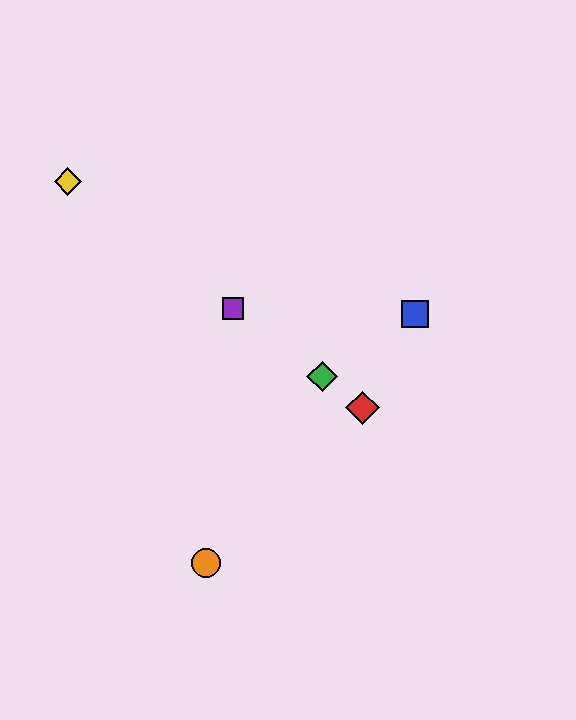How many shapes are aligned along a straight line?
4 shapes (the red diamond, the green diamond, the yellow diamond, the purple square) are aligned along a straight line.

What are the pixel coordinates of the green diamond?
The green diamond is at (322, 377).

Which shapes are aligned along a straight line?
The red diamond, the green diamond, the yellow diamond, the purple square are aligned along a straight line.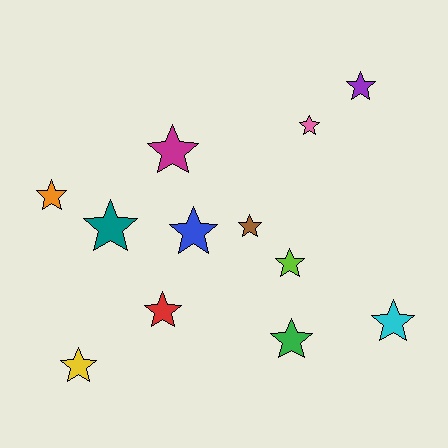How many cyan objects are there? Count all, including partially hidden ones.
There is 1 cyan object.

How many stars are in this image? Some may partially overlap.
There are 12 stars.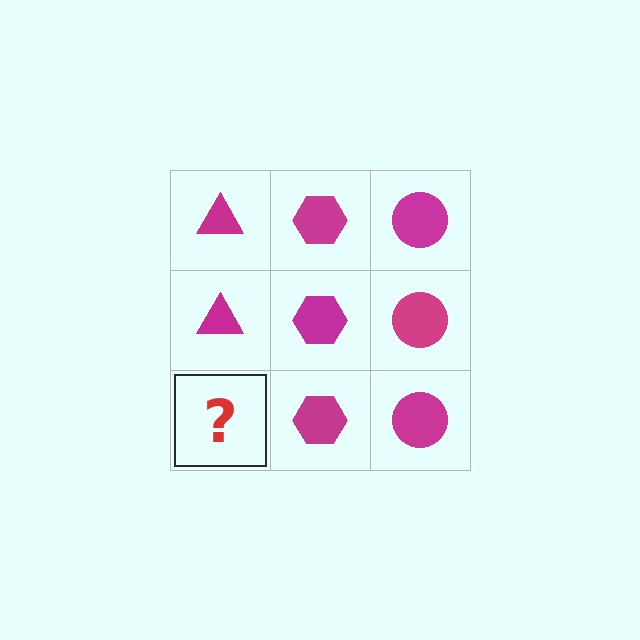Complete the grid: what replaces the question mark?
The question mark should be replaced with a magenta triangle.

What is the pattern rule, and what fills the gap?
The rule is that each column has a consistent shape. The gap should be filled with a magenta triangle.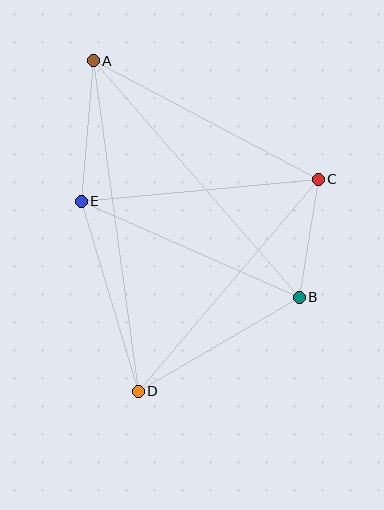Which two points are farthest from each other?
Points A and D are farthest from each other.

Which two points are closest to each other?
Points B and C are closest to each other.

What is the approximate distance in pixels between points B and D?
The distance between B and D is approximately 186 pixels.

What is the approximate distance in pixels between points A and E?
The distance between A and E is approximately 141 pixels.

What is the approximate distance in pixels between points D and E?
The distance between D and E is approximately 198 pixels.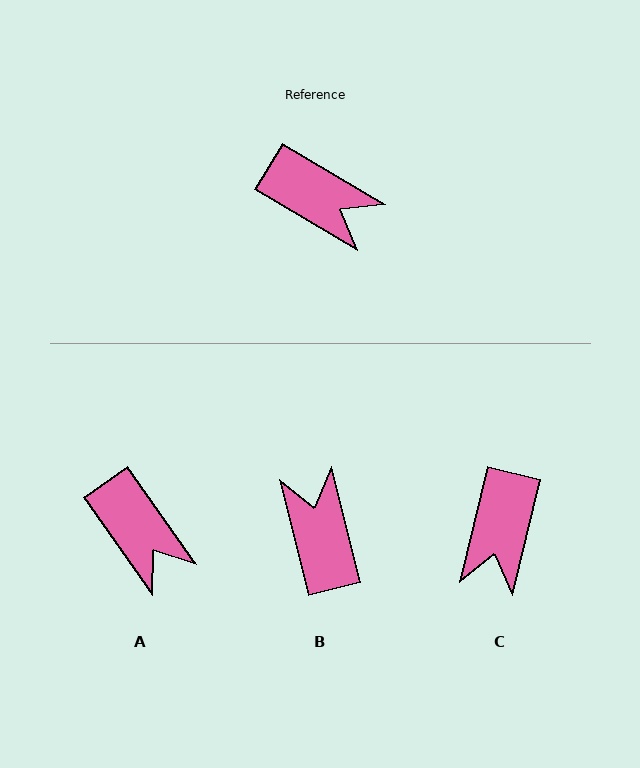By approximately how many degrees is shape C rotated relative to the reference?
Approximately 73 degrees clockwise.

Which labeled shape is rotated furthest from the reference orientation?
B, about 135 degrees away.